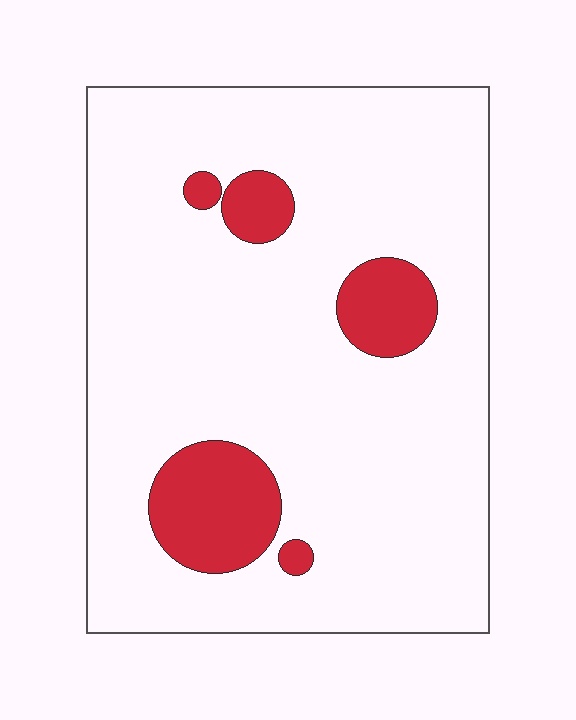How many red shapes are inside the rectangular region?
5.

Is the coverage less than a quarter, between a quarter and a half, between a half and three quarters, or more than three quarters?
Less than a quarter.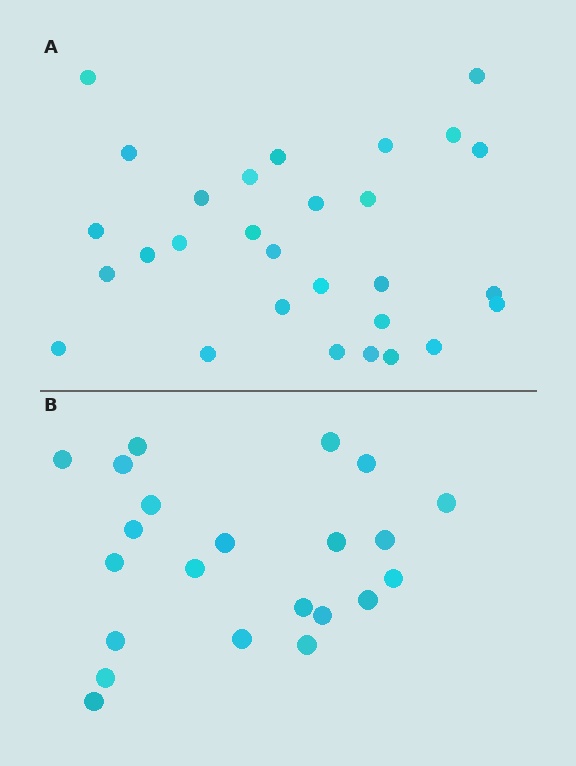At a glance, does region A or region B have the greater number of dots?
Region A (the top region) has more dots.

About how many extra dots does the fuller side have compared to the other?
Region A has roughly 8 or so more dots than region B.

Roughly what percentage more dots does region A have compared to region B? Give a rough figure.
About 30% more.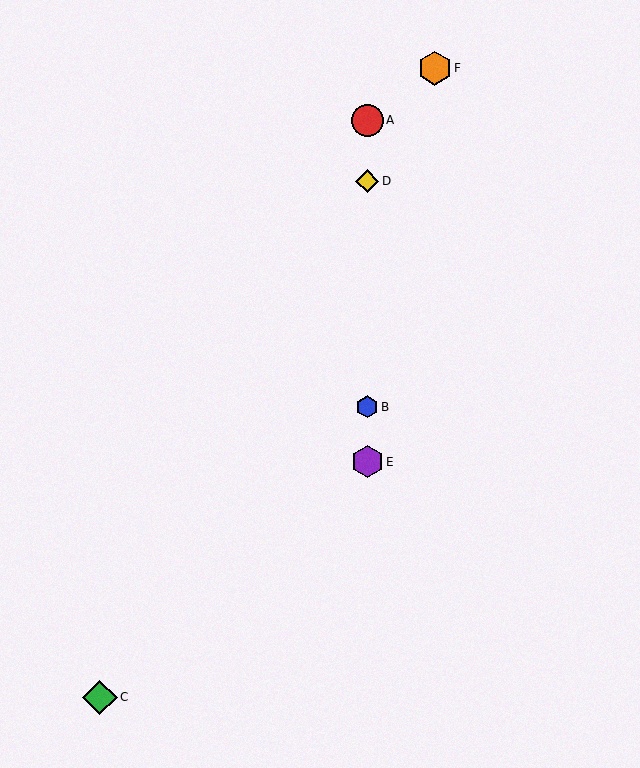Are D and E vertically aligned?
Yes, both are at x≈367.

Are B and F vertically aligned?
No, B is at x≈367 and F is at x≈435.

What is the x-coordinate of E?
Object E is at x≈367.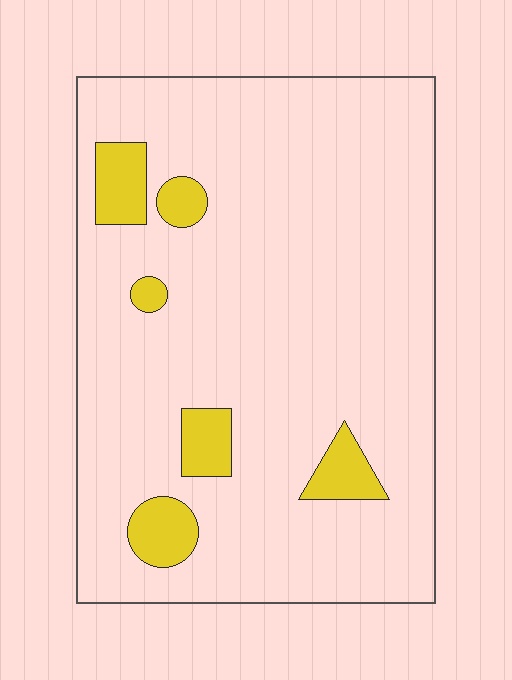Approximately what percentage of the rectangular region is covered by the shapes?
Approximately 10%.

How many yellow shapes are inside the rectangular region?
6.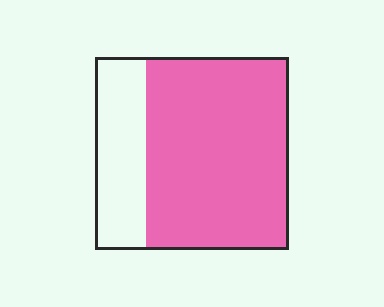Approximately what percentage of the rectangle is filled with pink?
Approximately 75%.